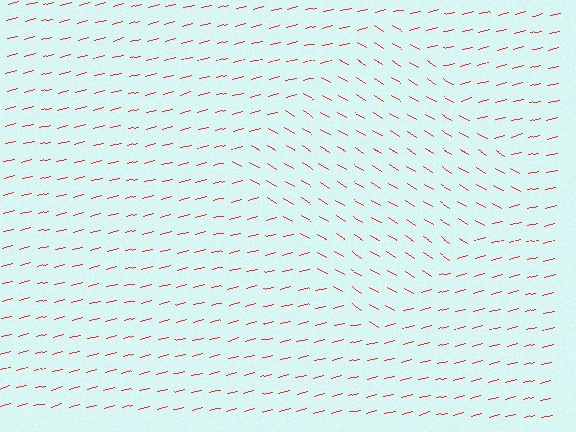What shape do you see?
I see a diamond.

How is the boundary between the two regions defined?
The boundary is defined purely by a change in line orientation (approximately 45 degrees difference). All lines are the same color and thickness.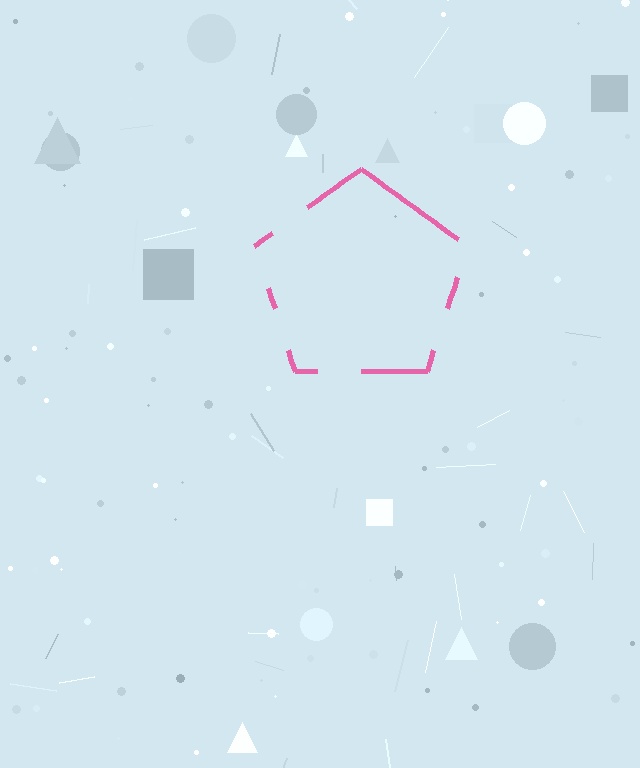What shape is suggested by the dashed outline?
The dashed outline suggests a pentagon.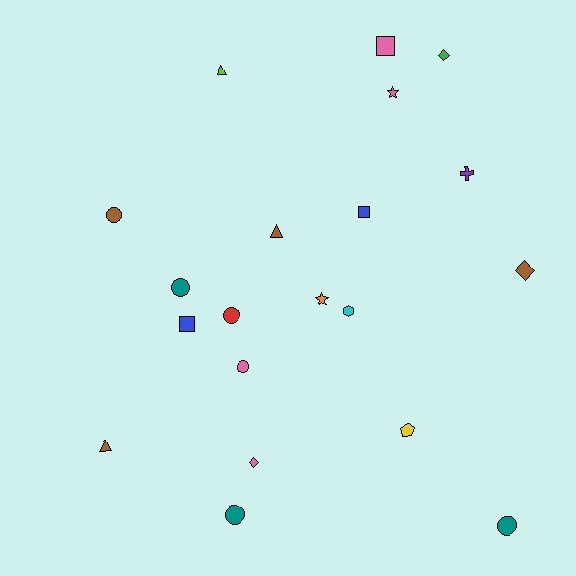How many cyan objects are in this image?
There is 1 cyan object.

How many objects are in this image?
There are 20 objects.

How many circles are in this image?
There are 6 circles.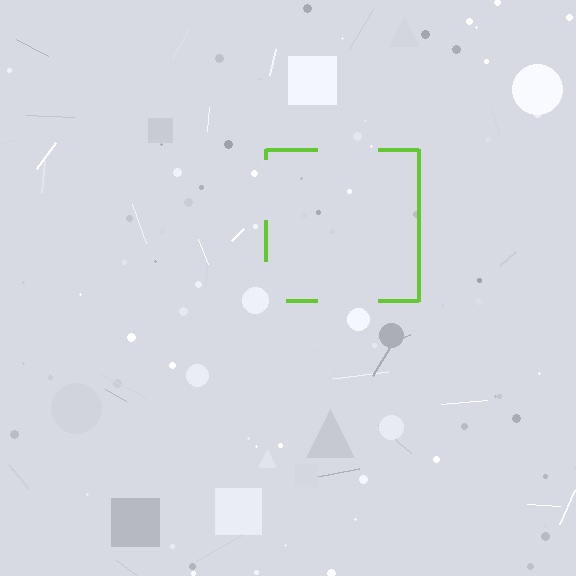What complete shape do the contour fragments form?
The contour fragments form a square.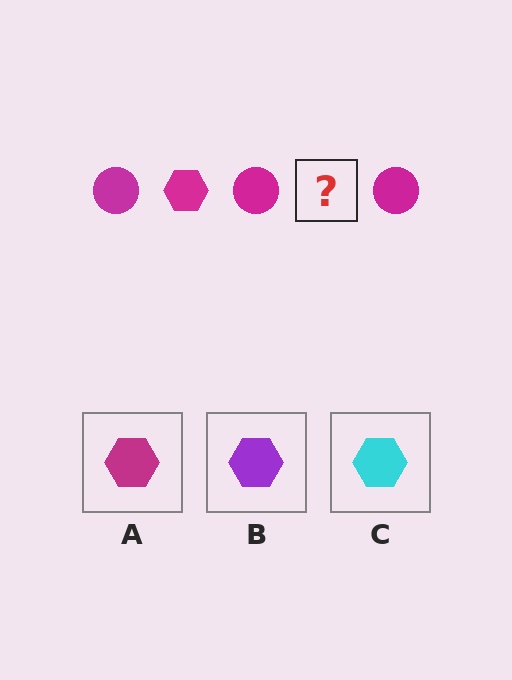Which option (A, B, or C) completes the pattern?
A.